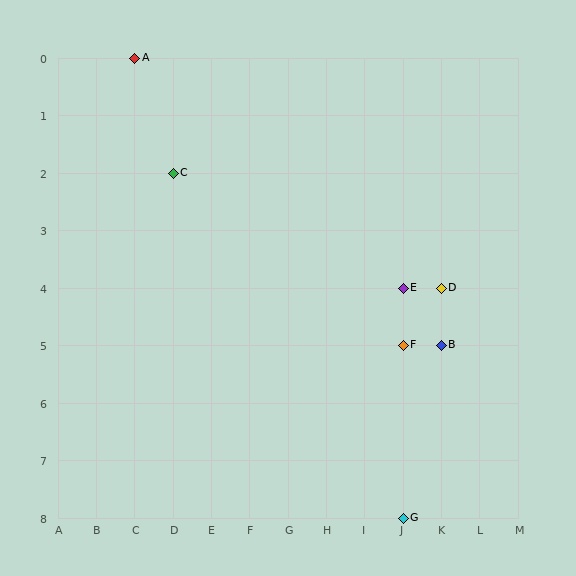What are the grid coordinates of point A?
Point A is at grid coordinates (C, 0).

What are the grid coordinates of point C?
Point C is at grid coordinates (D, 2).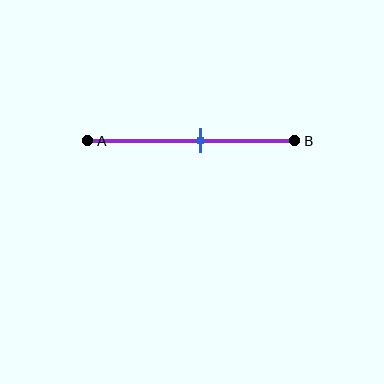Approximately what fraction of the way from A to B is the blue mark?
The blue mark is approximately 55% of the way from A to B.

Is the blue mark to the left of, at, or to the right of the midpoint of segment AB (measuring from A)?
The blue mark is to the right of the midpoint of segment AB.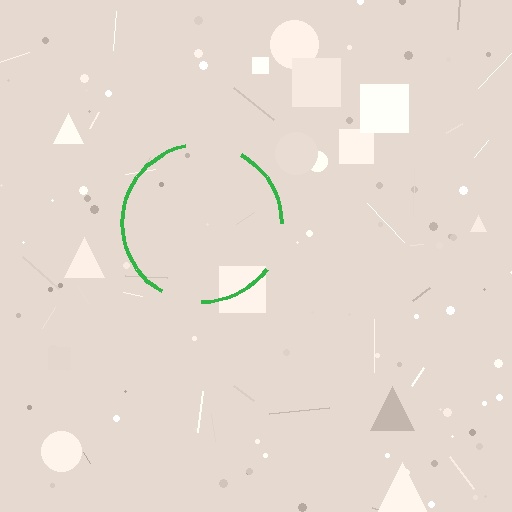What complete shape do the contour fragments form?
The contour fragments form a circle.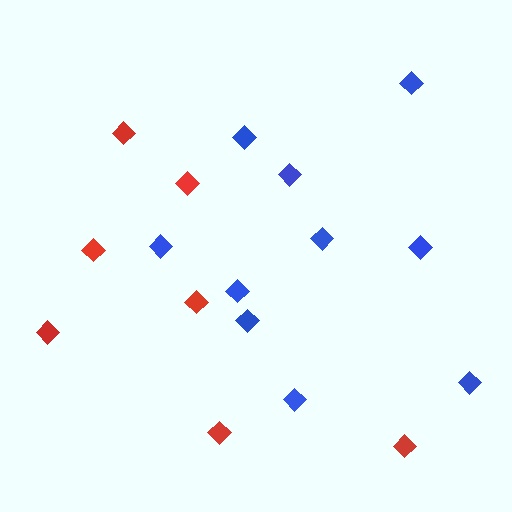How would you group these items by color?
There are 2 groups: one group of blue diamonds (10) and one group of red diamonds (7).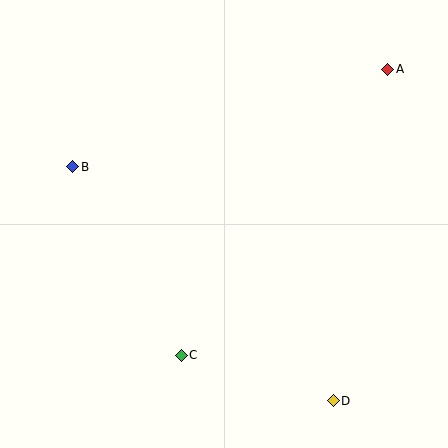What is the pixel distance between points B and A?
The distance between B and A is 330 pixels.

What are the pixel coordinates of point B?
Point B is at (73, 167).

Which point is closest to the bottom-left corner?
Point C is closest to the bottom-left corner.